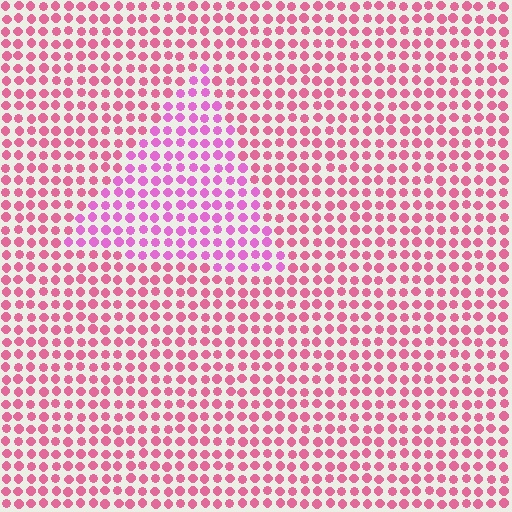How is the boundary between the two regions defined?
The boundary is defined purely by a slight shift in hue (about 28 degrees). Spacing, size, and orientation are identical on both sides.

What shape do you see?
I see a triangle.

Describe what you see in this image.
The image is filled with small pink elements in a uniform arrangement. A triangle-shaped region is visible where the elements are tinted to a slightly different hue, forming a subtle color boundary.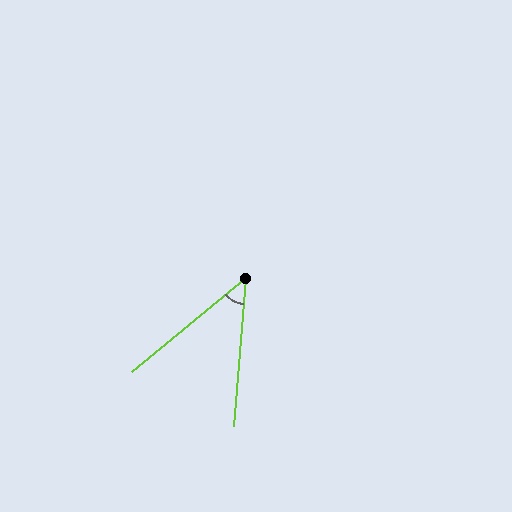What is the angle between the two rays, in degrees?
Approximately 46 degrees.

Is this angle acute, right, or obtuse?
It is acute.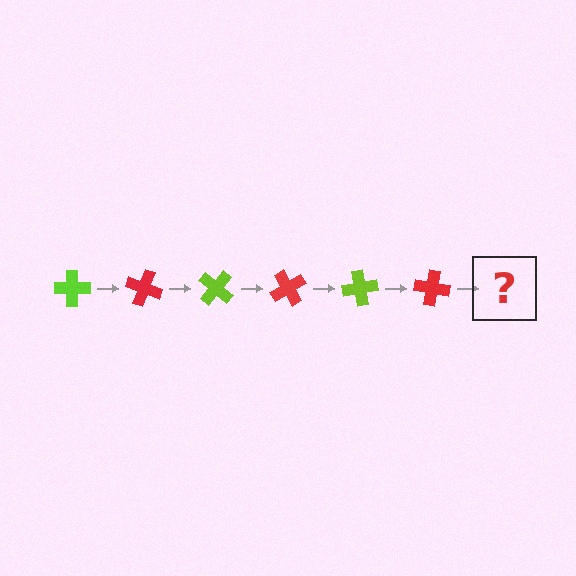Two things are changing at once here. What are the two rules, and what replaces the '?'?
The two rules are that it rotates 20 degrees each step and the color cycles through lime and red. The '?' should be a lime cross, rotated 120 degrees from the start.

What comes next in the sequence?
The next element should be a lime cross, rotated 120 degrees from the start.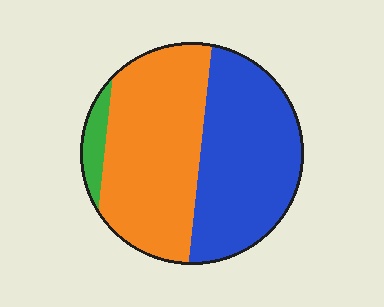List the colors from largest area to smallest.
From largest to smallest: orange, blue, green.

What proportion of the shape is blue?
Blue covers around 45% of the shape.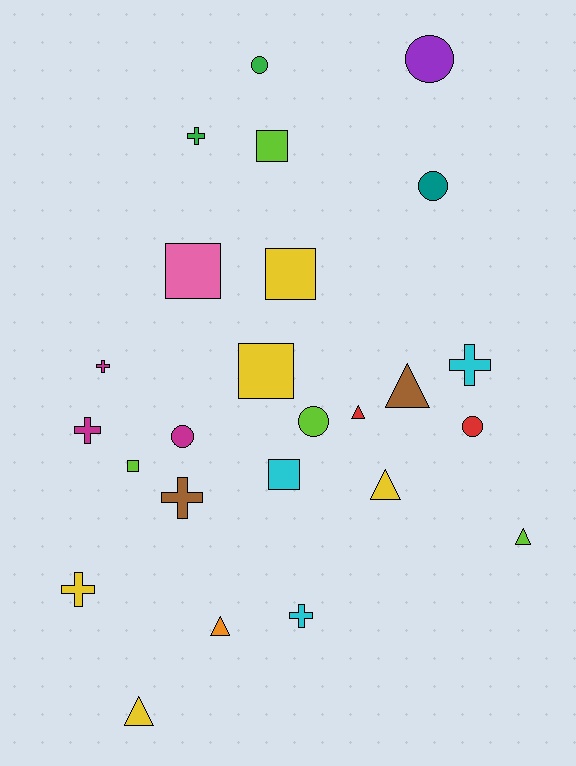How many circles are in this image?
There are 6 circles.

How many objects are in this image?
There are 25 objects.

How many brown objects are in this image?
There are 2 brown objects.